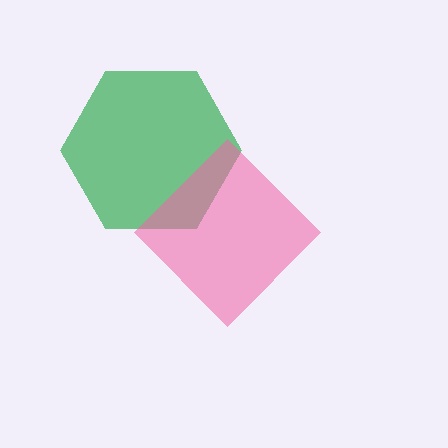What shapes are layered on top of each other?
The layered shapes are: a green hexagon, a pink diamond.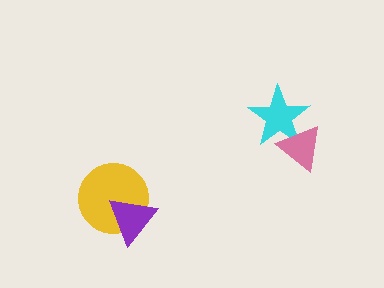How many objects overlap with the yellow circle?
1 object overlaps with the yellow circle.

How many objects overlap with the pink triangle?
1 object overlaps with the pink triangle.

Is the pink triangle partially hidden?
No, no other shape covers it.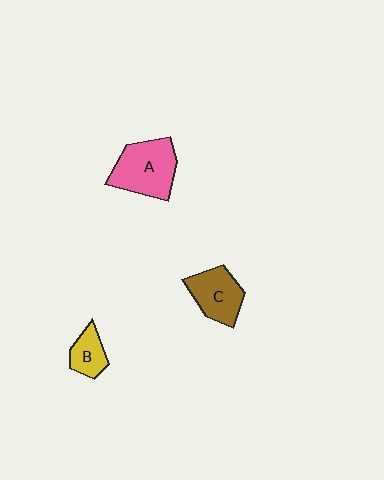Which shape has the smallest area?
Shape B (yellow).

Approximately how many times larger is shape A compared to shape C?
Approximately 1.3 times.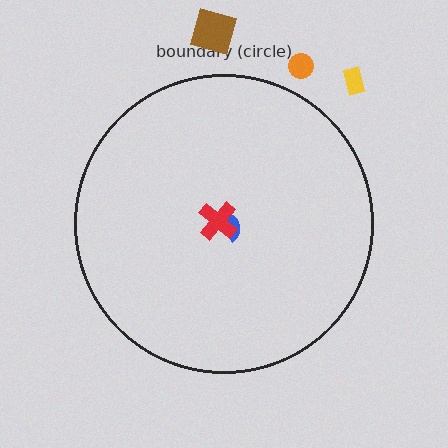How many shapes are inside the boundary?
2 inside, 3 outside.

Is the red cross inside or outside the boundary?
Inside.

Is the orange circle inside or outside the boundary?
Outside.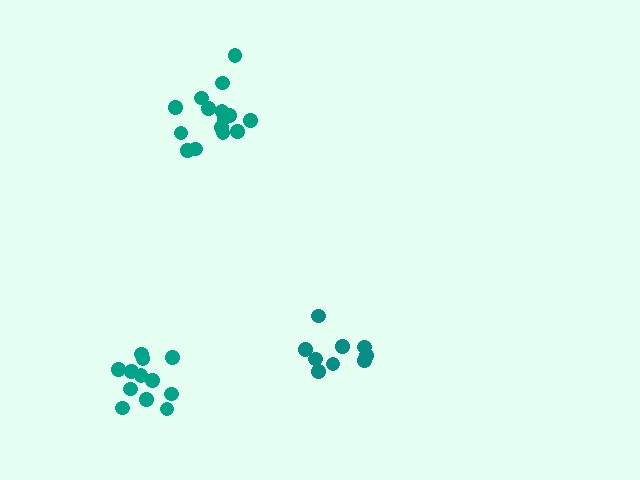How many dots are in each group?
Group 1: 9 dots, Group 2: 12 dots, Group 3: 15 dots (36 total).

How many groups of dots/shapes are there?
There are 3 groups.